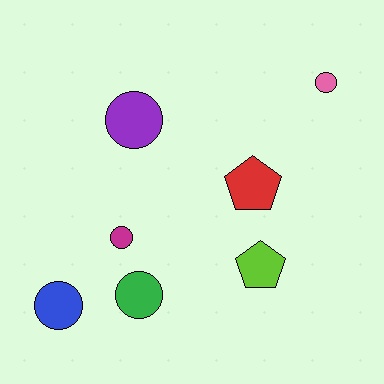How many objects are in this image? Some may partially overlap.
There are 7 objects.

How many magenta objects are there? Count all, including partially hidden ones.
There is 1 magenta object.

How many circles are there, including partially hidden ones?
There are 5 circles.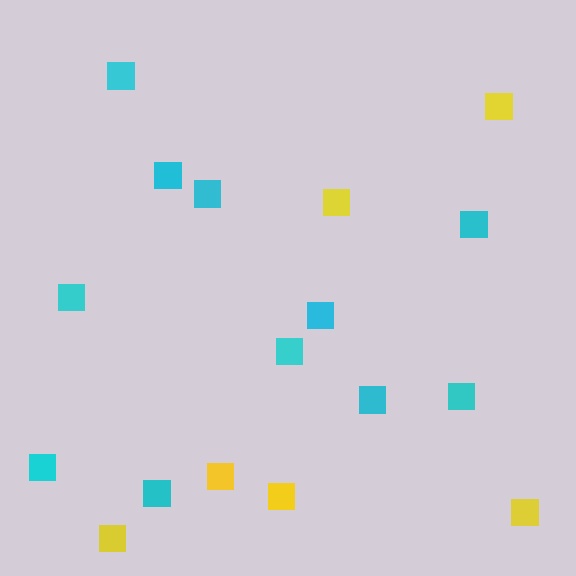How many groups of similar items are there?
There are 2 groups: one group of yellow squares (6) and one group of cyan squares (11).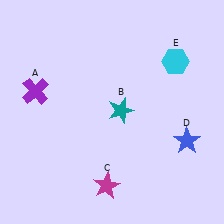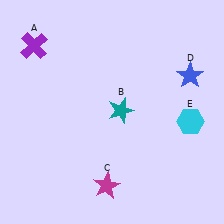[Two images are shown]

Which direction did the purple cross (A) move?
The purple cross (A) moved up.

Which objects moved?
The objects that moved are: the purple cross (A), the blue star (D), the cyan hexagon (E).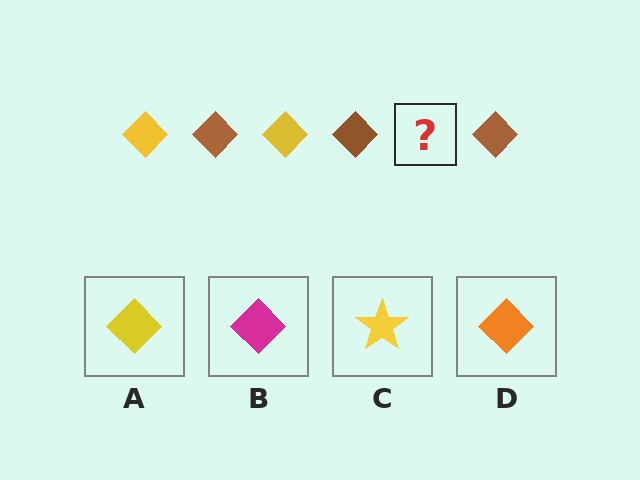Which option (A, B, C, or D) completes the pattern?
A.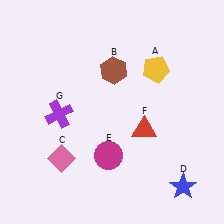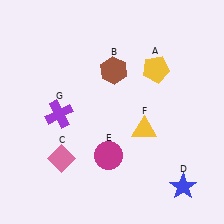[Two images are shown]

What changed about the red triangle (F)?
In Image 1, F is red. In Image 2, it changed to yellow.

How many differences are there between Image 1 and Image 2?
There is 1 difference between the two images.